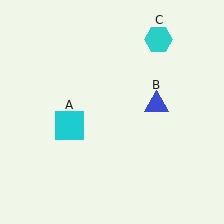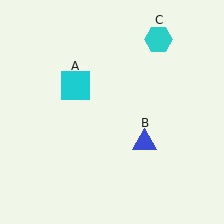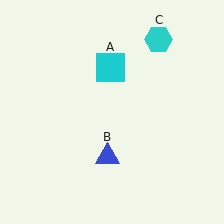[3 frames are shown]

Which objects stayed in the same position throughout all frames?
Cyan hexagon (object C) remained stationary.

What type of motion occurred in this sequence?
The cyan square (object A), blue triangle (object B) rotated clockwise around the center of the scene.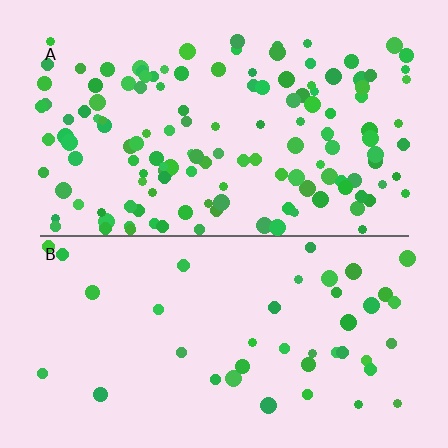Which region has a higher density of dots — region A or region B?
A (the top).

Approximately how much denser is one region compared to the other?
Approximately 3.3× — region A over region B.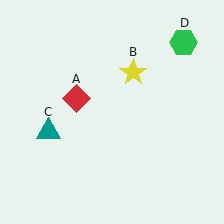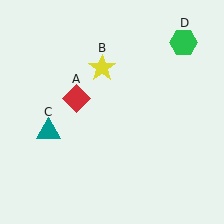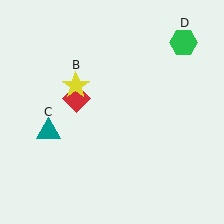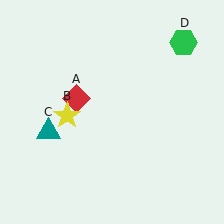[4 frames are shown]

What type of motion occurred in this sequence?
The yellow star (object B) rotated counterclockwise around the center of the scene.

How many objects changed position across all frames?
1 object changed position: yellow star (object B).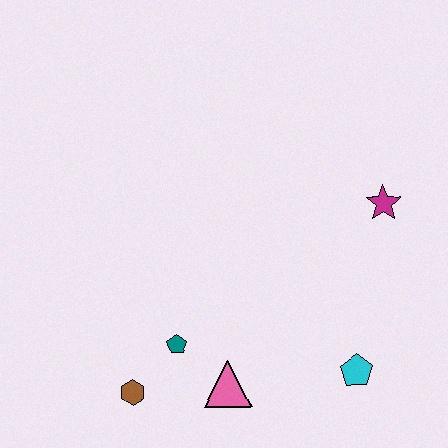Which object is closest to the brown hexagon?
The teal pentagon is closest to the brown hexagon.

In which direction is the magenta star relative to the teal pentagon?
The magenta star is to the right of the teal pentagon.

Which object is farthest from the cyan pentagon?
The brown hexagon is farthest from the cyan pentagon.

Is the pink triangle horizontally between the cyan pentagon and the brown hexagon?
Yes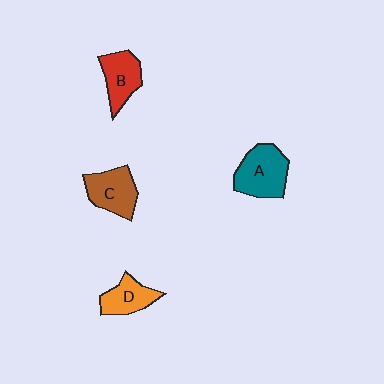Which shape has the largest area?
Shape A (teal).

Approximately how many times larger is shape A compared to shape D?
Approximately 1.5 times.